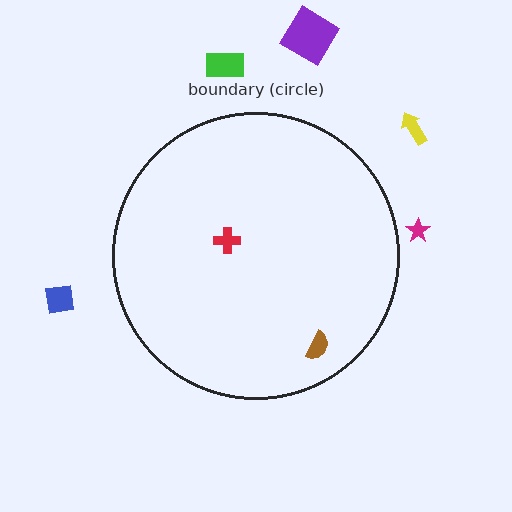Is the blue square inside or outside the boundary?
Outside.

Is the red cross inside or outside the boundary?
Inside.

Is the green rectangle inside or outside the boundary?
Outside.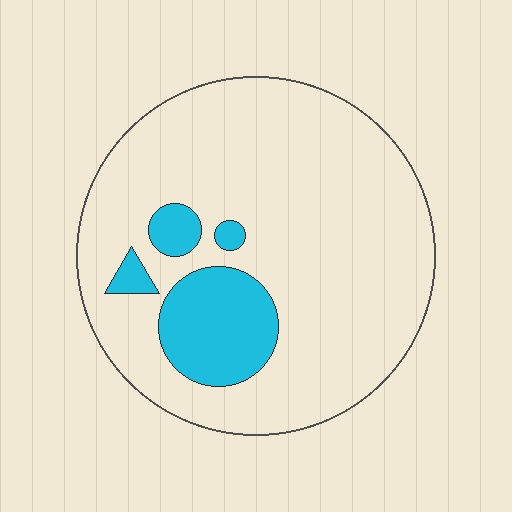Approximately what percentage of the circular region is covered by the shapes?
Approximately 15%.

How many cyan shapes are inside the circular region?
4.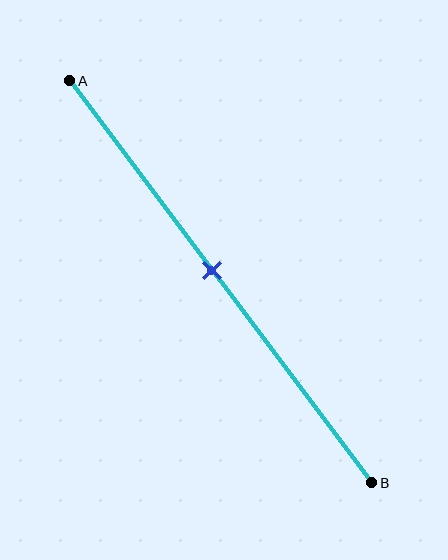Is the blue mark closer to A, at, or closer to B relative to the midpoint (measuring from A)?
The blue mark is approximately at the midpoint of segment AB.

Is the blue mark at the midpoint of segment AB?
Yes, the mark is approximately at the midpoint.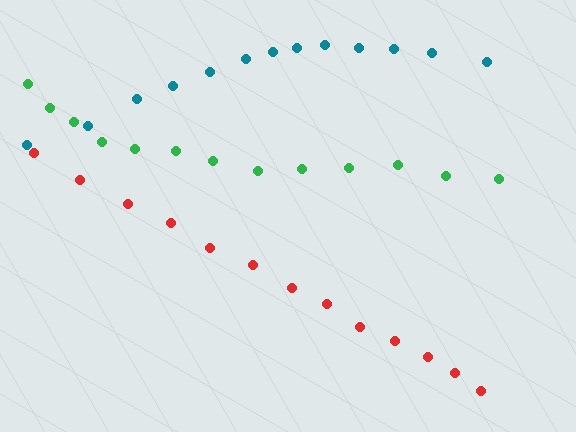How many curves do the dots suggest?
There are 3 distinct paths.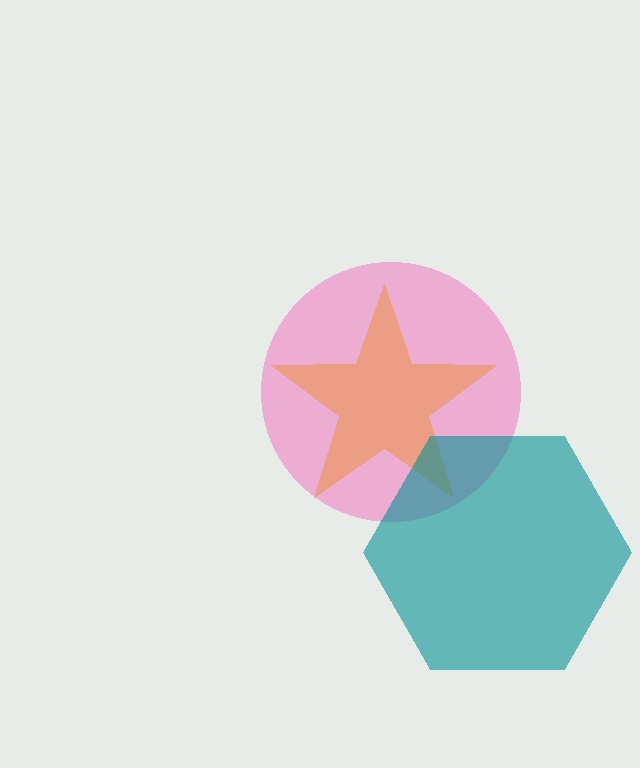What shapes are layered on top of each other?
The layered shapes are: a pink circle, an orange star, a teal hexagon.